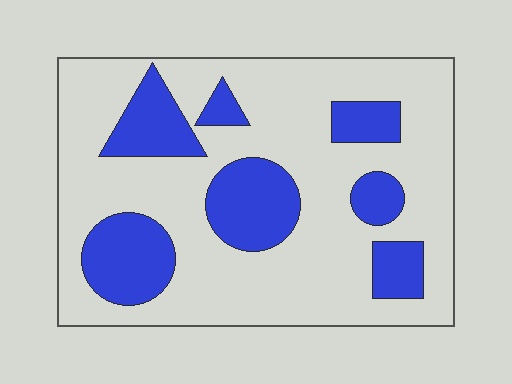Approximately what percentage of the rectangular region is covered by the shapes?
Approximately 25%.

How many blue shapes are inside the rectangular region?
7.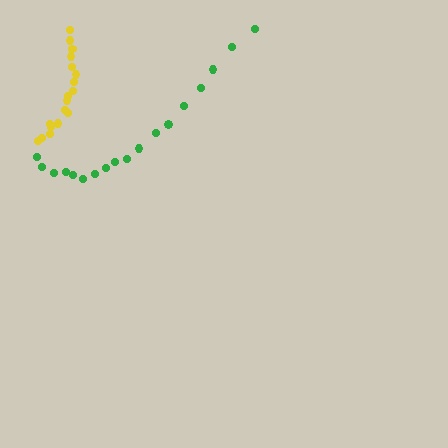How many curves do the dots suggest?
There are 2 distinct paths.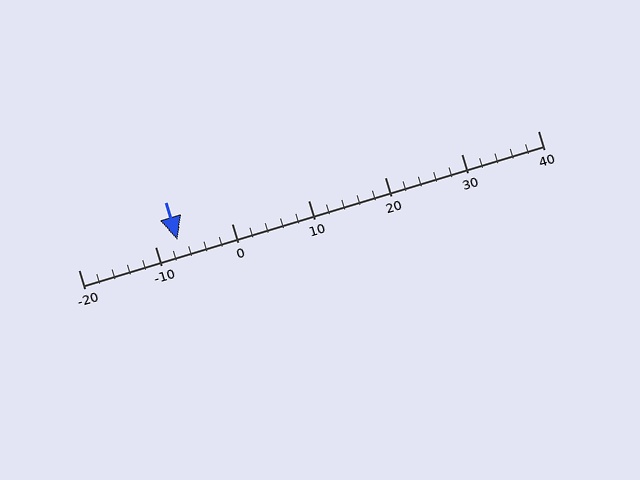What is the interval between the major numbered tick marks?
The major tick marks are spaced 10 units apart.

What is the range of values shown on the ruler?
The ruler shows values from -20 to 40.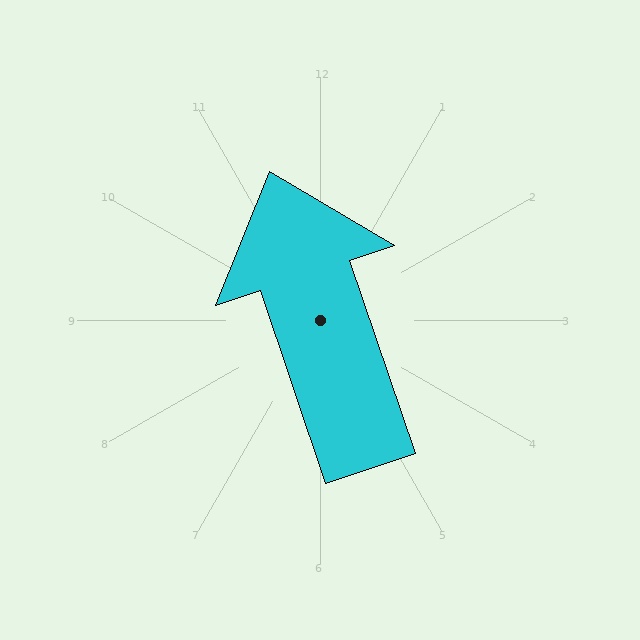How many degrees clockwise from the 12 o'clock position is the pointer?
Approximately 341 degrees.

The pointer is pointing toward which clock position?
Roughly 11 o'clock.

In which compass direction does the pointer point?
North.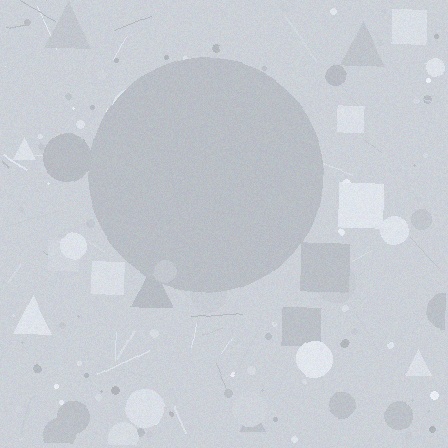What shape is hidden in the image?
A circle is hidden in the image.